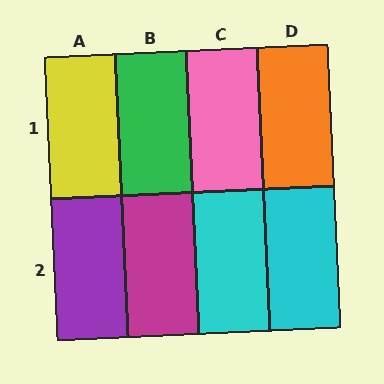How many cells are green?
1 cell is green.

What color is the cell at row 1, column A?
Yellow.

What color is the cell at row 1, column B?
Green.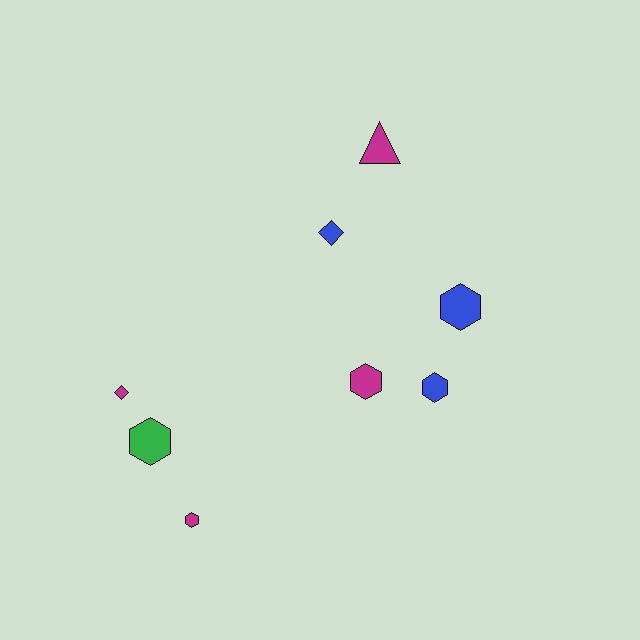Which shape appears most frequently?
Hexagon, with 5 objects.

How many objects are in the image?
There are 8 objects.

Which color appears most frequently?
Magenta, with 4 objects.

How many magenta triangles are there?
There is 1 magenta triangle.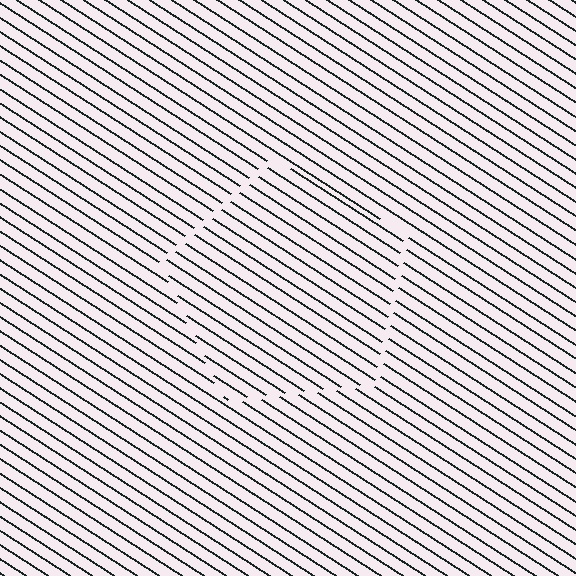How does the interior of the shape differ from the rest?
The interior of the shape contains the same grating, shifted by half a period — the contour is defined by the phase discontinuity where line-ends from the inner and outer gratings abut.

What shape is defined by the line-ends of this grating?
An illusory pentagon. The interior of the shape contains the same grating, shifted by half a period — the contour is defined by the phase discontinuity where line-ends from the inner and outer gratings abut.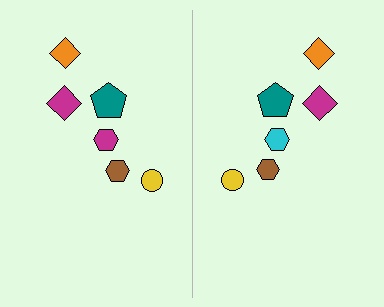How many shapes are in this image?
There are 12 shapes in this image.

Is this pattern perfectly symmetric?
No, the pattern is not perfectly symmetric. The cyan hexagon on the right side breaks the symmetry — its mirror counterpart is magenta.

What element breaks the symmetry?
The cyan hexagon on the right side breaks the symmetry — its mirror counterpart is magenta.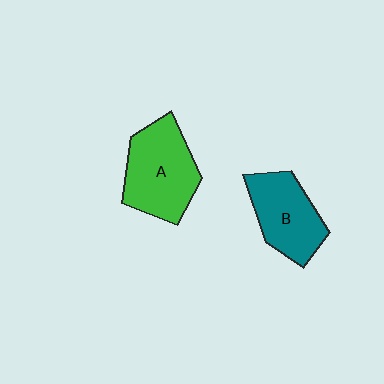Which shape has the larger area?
Shape A (green).